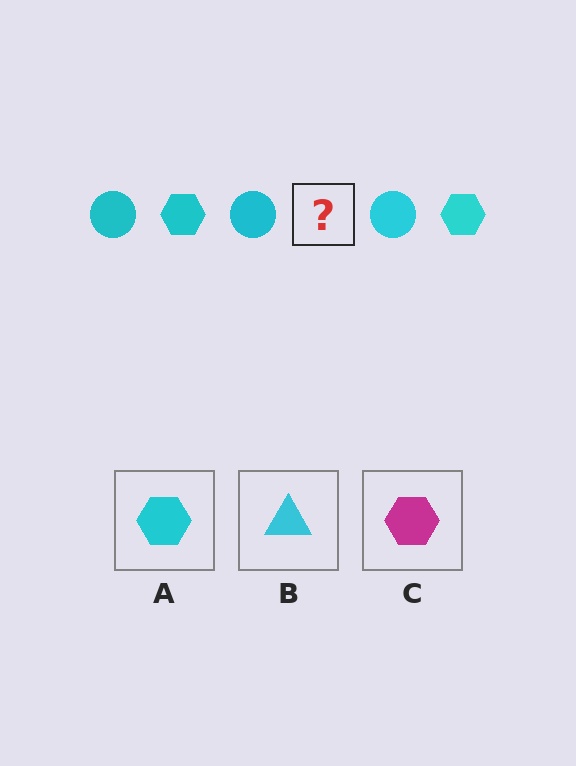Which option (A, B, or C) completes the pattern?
A.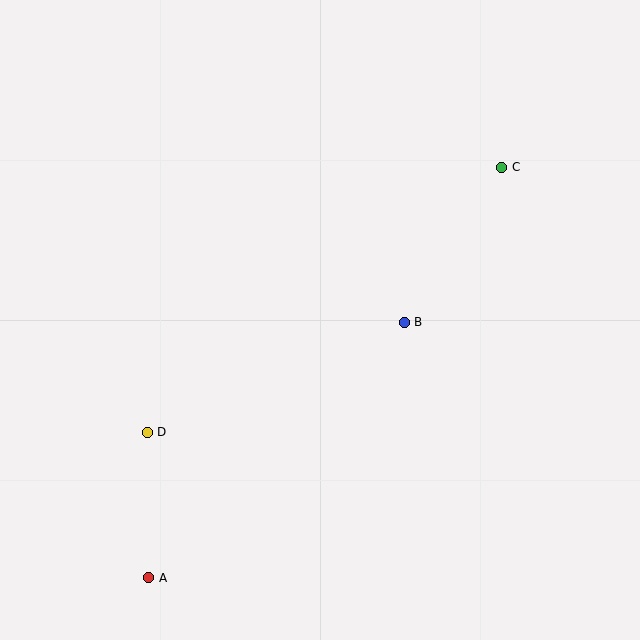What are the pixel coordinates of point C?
Point C is at (502, 167).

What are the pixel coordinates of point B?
Point B is at (404, 322).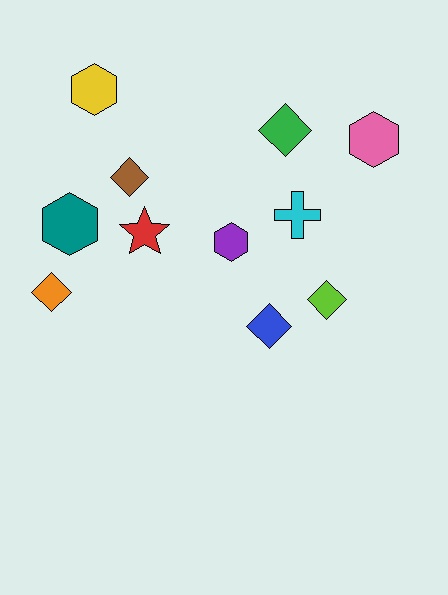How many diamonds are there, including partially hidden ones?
There are 5 diamonds.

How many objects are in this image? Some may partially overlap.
There are 11 objects.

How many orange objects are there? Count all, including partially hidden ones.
There is 1 orange object.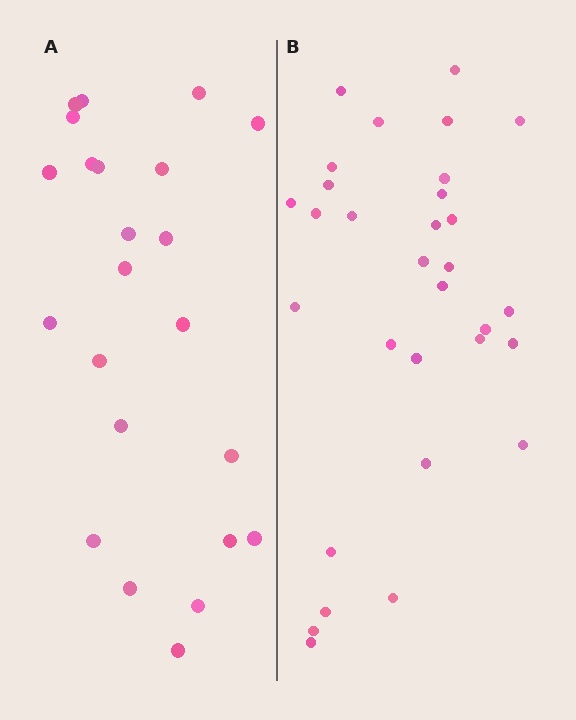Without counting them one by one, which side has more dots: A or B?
Region B (the right region) has more dots.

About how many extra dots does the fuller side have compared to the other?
Region B has roughly 8 or so more dots than region A.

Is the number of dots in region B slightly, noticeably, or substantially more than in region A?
Region B has noticeably more, but not dramatically so. The ratio is roughly 1.3 to 1.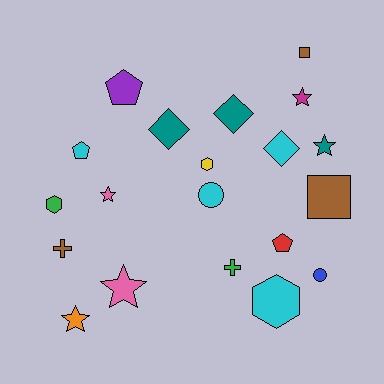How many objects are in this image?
There are 20 objects.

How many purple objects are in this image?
There is 1 purple object.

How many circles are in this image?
There are 2 circles.